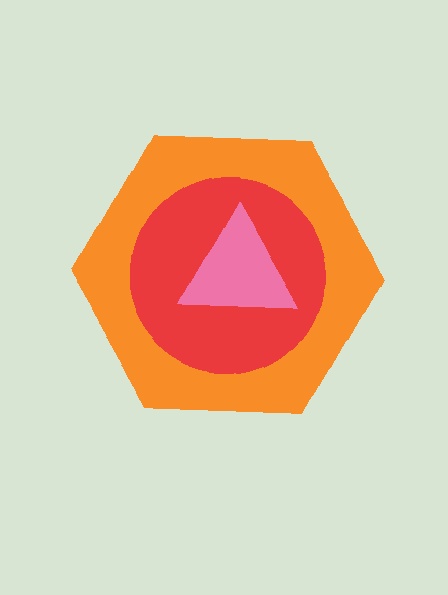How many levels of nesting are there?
3.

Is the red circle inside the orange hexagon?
Yes.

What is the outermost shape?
The orange hexagon.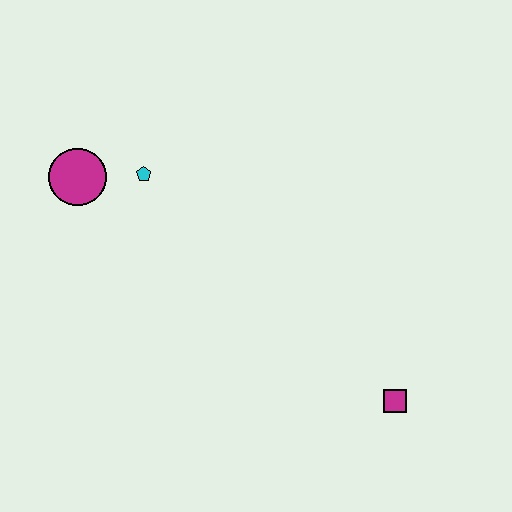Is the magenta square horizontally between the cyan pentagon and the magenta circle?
No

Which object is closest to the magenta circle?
The cyan pentagon is closest to the magenta circle.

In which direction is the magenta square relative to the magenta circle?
The magenta square is to the right of the magenta circle.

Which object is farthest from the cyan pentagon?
The magenta square is farthest from the cyan pentagon.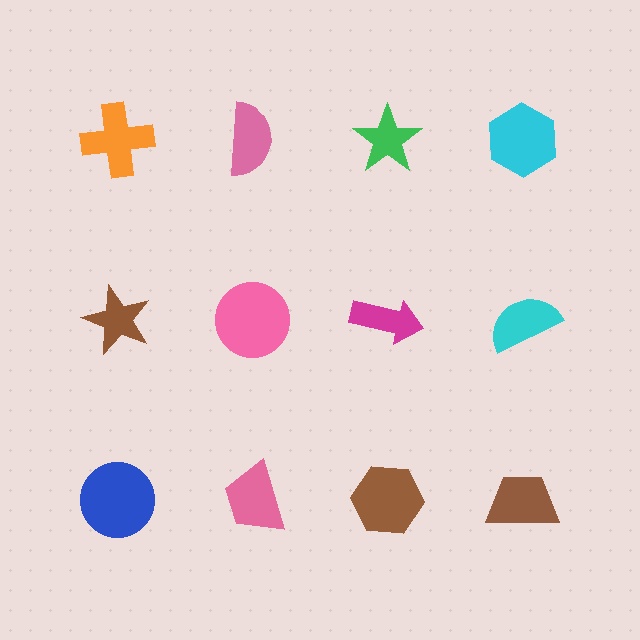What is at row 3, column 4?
A brown trapezoid.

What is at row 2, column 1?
A brown star.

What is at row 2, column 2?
A pink circle.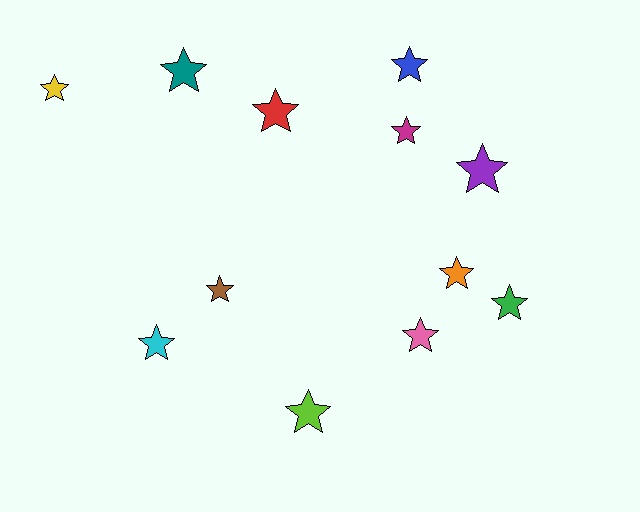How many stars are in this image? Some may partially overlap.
There are 12 stars.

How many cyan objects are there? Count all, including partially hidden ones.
There is 1 cyan object.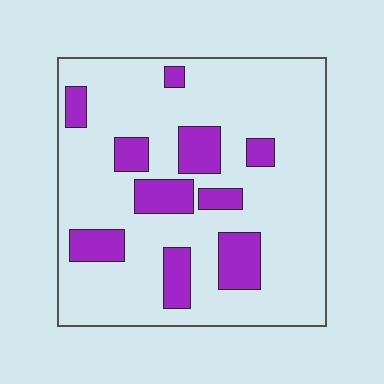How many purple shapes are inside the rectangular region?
10.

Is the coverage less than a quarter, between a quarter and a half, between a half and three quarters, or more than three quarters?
Less than a quarter.